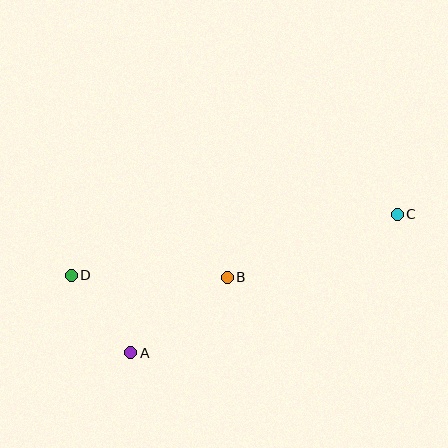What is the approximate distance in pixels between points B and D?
The distance between B and D is approximately 156 pixels.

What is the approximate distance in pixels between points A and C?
The distance between A and C is approximately 300 pixels.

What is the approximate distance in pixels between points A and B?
The distance between A and B is approximately 122 pixels.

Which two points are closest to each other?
Points A and D are closest to each other.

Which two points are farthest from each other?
Points C and D are farthest from each other.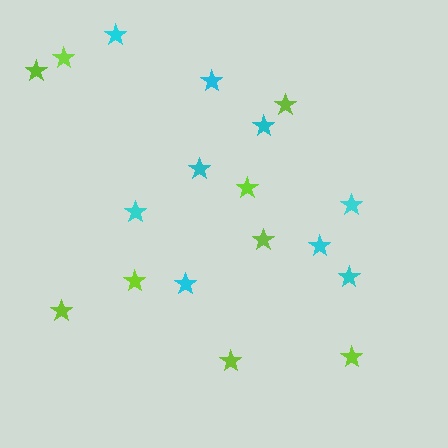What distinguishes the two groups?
There are 2 groups: one group of cyan stars (9) and one group of lime stars (9).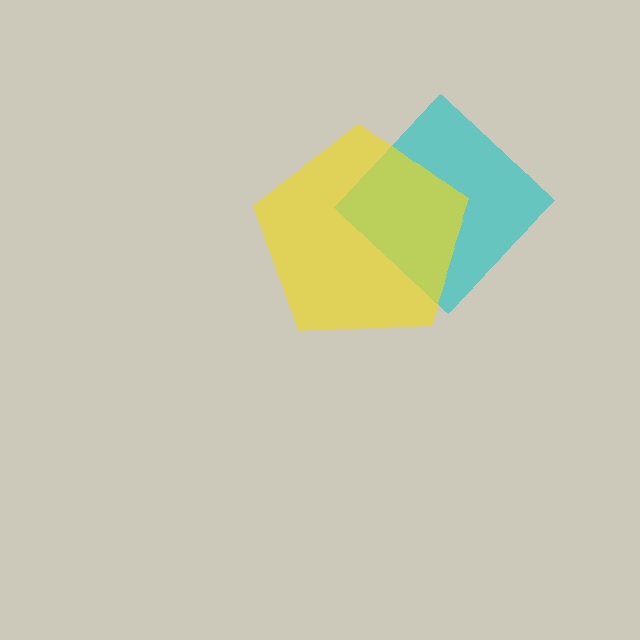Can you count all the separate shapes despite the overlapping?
Yes, there are 2 separate shapes.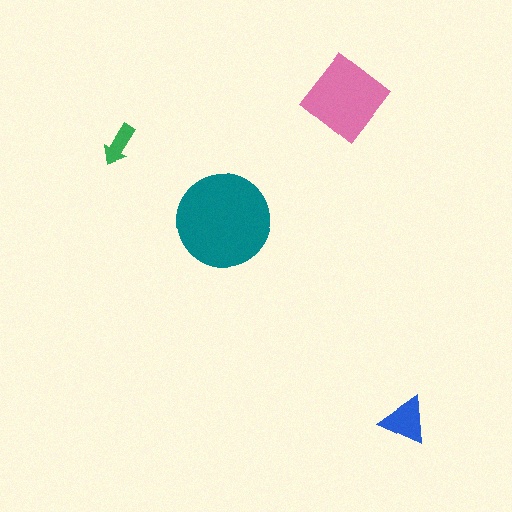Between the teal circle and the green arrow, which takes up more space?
The teal circle.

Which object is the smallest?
The green arrow.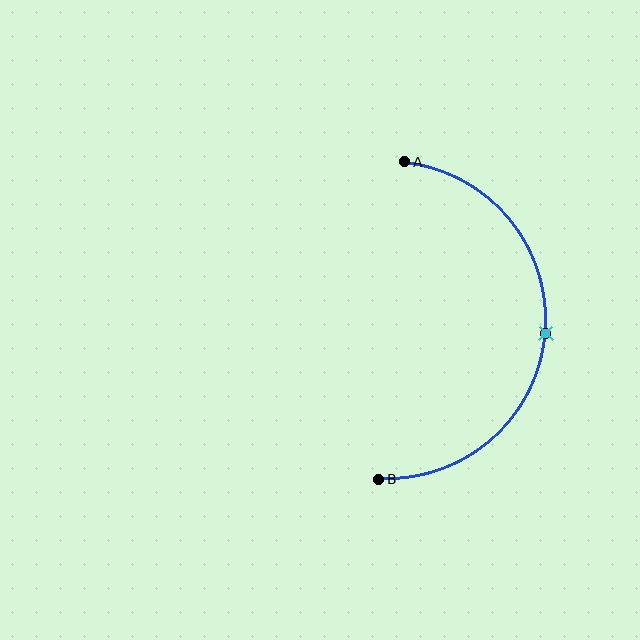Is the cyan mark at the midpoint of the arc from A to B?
Yes. The cyan mark lies on the arc at equal arc-length from both A and B — it is the arc midpoint.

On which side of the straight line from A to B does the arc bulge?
The arc bulges to the right of the straight line connecting A and B.